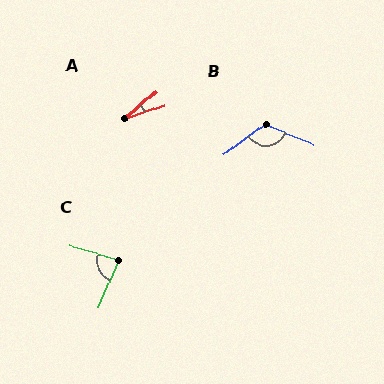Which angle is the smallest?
A, at approximately 23 degrees.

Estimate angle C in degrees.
Approximately 82 degrees.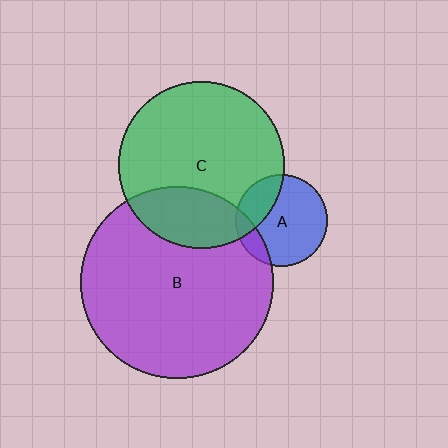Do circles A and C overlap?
Yes.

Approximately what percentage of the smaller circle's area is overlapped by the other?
Approximately 25%.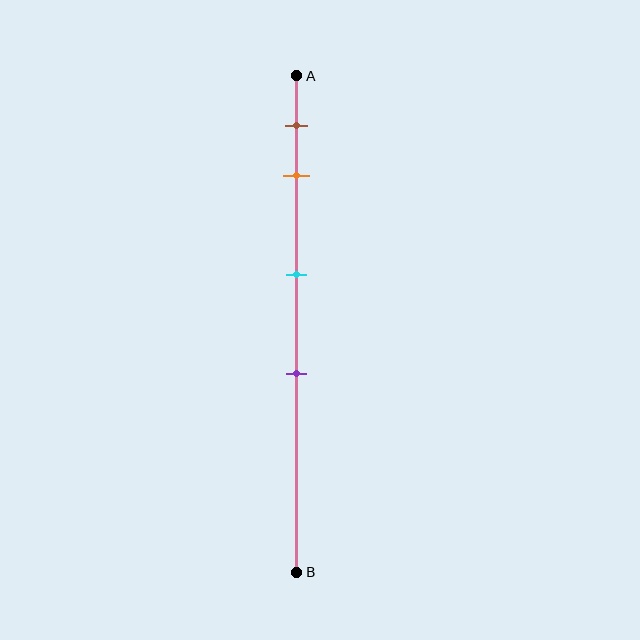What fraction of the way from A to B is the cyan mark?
The cyan mark is approximately 40% (0.4) of the way from A to B.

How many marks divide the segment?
There are 4 marks dividing the segment.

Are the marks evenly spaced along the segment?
No, the marks are not evenly spaced.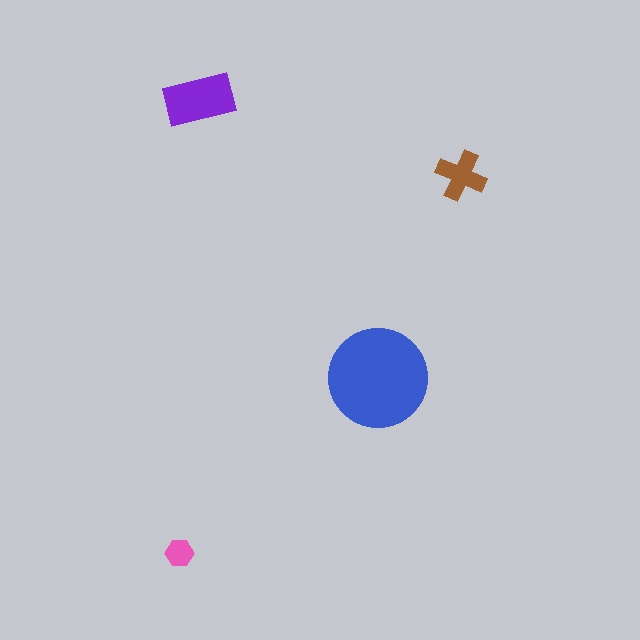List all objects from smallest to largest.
The pink hexagon, the brown cross, the purple rectangle, the blue circle.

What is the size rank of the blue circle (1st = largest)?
1st.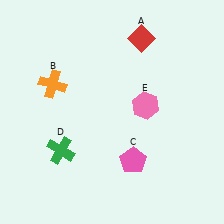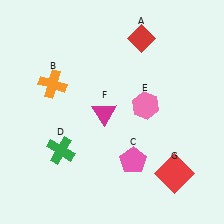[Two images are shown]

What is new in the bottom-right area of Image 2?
A red square (G) was added in the bottom-right area of Image 2.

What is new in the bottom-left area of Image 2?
A magenta triangle (F) was added in the bottom-left area of Image 2.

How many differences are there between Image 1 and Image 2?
There are 2 differences between the two images.